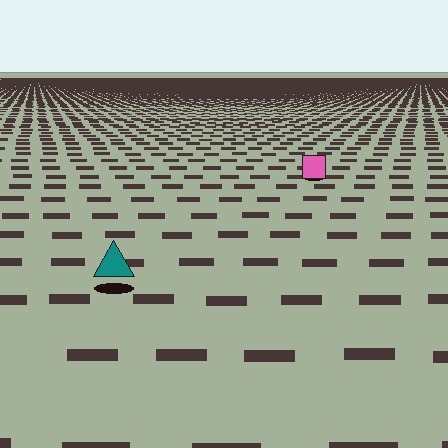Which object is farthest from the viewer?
The pink square is farthest from the viewer. It appears smaller and the ground texture around it is denser.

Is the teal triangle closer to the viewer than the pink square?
Yes. The teal triangle is closer — you can tell from the texture gradient: the ground texture is coarser near it.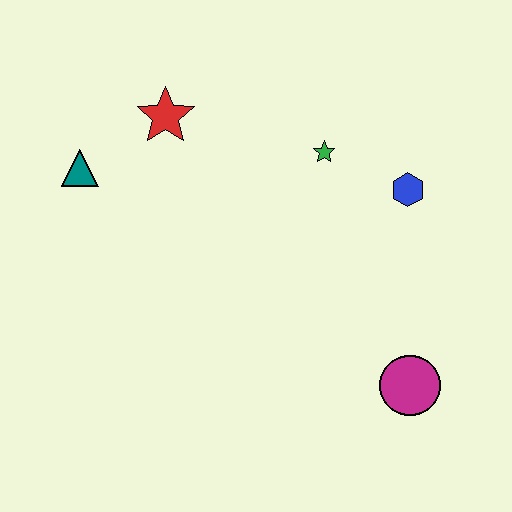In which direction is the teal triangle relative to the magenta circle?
The teal triangle is to the left of the magenta circle.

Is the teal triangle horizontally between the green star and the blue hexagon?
No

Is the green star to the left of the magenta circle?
Yes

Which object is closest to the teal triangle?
The red star is closest to the teal triangle.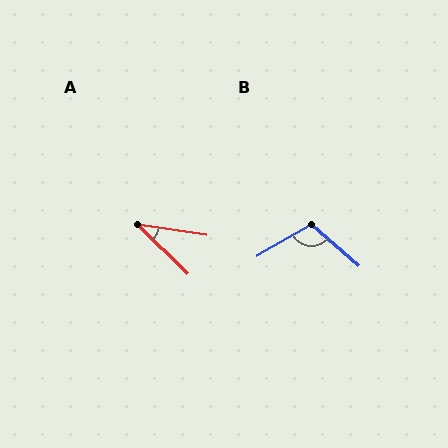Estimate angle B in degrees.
Approximately 108 degrees.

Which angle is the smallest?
A, at approximately 36 degrees.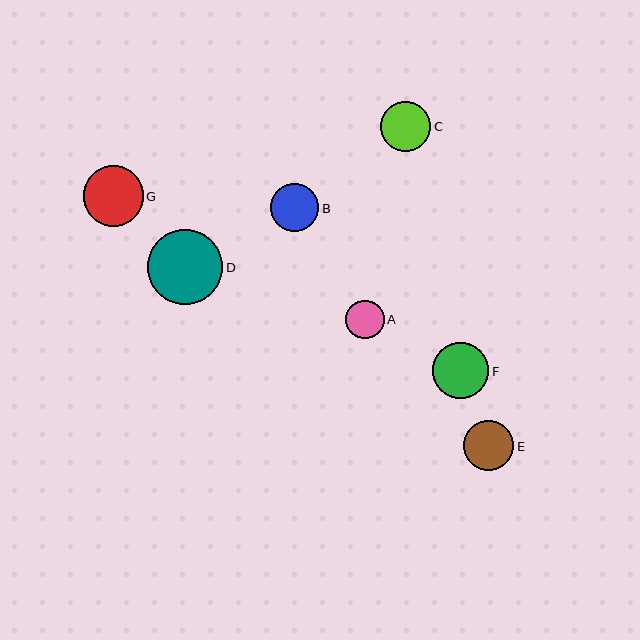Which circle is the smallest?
Circle A is the smallest with a size of approximately 39 pixels.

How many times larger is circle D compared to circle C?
Circle D is approximately 1.5 times the size of circle C.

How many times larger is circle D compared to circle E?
Circle D is approximately 1.5 times the size of circle E.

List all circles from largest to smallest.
From largest to smallest: D, G, F, E, C, B, A.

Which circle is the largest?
Circle D is the largest with a size of approximately 75 pixels.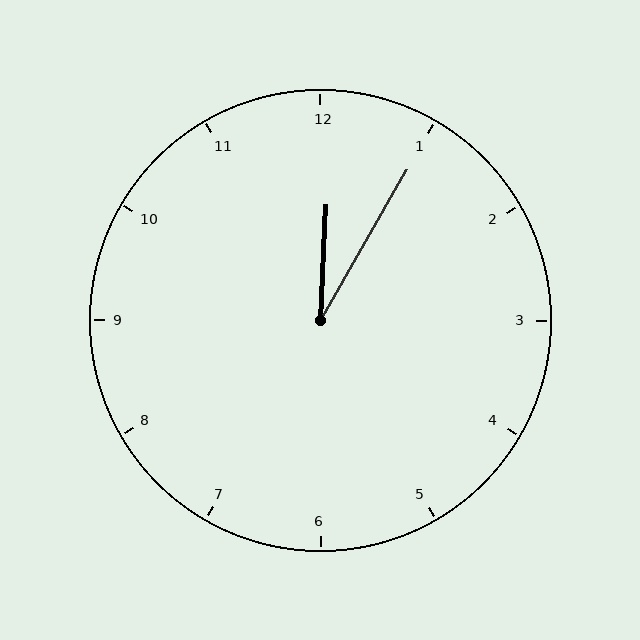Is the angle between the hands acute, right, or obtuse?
It is acute.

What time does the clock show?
12:05.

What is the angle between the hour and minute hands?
Approximately 28 degrees.